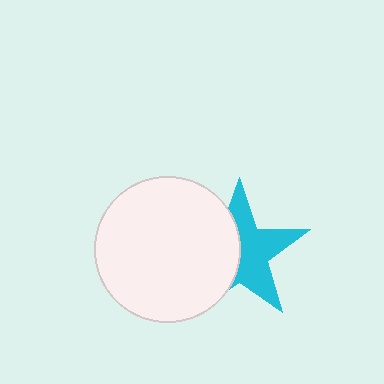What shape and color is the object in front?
The object in front is a white circle.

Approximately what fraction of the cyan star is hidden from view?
Roughly 45% of the cyan star is hidden behind the white circle.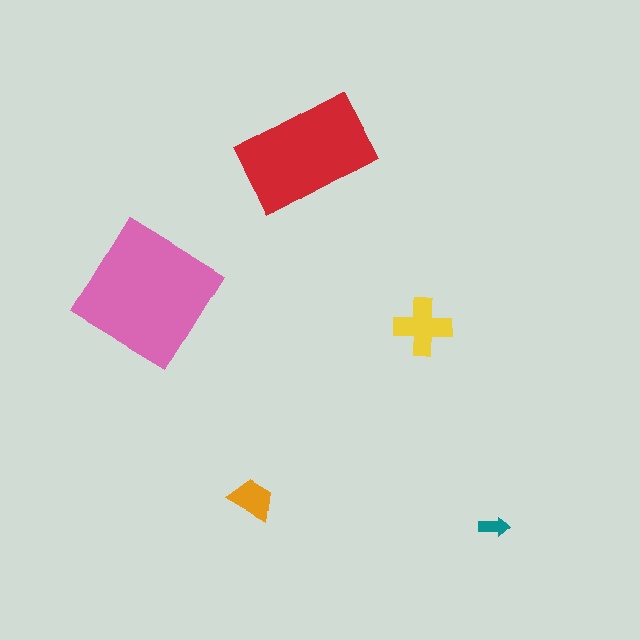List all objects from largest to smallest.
The pink diamond, the red rectangle, the yellow cross, the orange trapezoid, the teal arrow.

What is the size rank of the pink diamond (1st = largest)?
1st.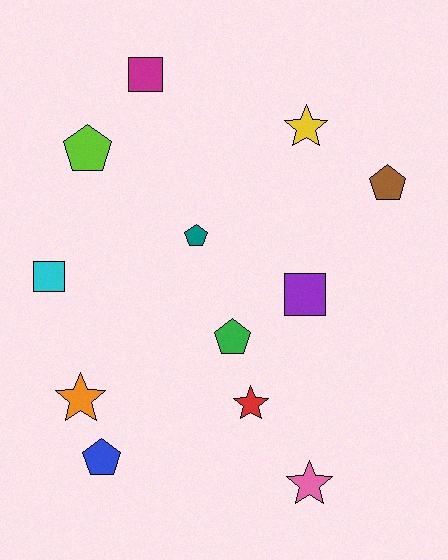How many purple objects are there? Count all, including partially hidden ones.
There is 1 purple object.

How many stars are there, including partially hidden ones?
There are 4 stars.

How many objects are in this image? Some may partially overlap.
There are 12 objects.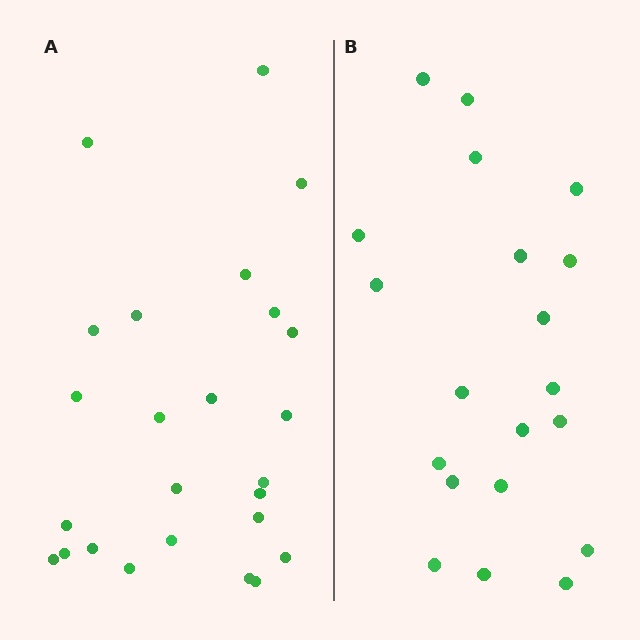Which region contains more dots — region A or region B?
Region A (the left region) has more dots.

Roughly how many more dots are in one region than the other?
Region A has about 5 more dots than region B.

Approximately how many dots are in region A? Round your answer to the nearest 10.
About 20 dots. (The exact count is 25, which rounds to 20.)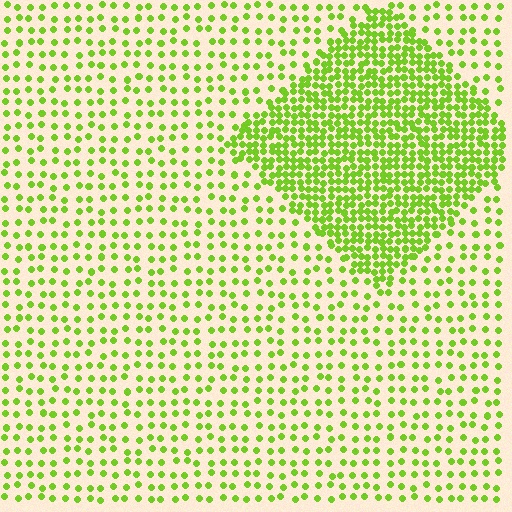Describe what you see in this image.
The image contains small lime elements arranged at two different densities. A diamond-shaped region is visible where the elements are more densely packed than the surrounding area.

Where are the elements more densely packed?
The elements are more densely packed inside the diamond boundary.